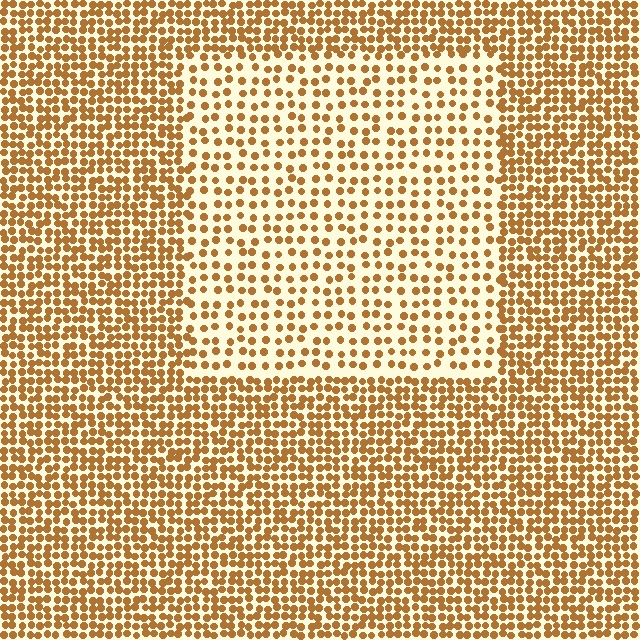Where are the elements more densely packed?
The elements are more densely packed outside the rectangle boundary.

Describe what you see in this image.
The image contains small brown elements arranged at two different densities. A rectangle-shaped region is visible where the elements are less densely packed than the surrounding area.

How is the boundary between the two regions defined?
The boundary is defined by a change in element density (approximately 2.0x ratio). All elements are the same color, size, and shape.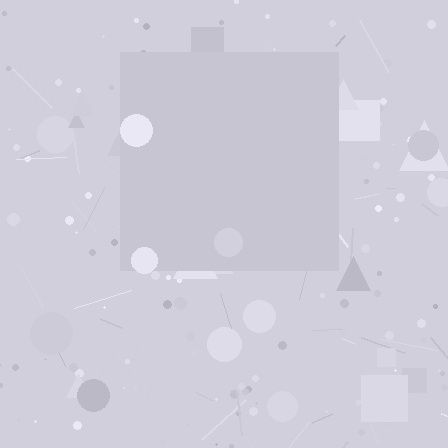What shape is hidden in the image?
A square is hidden in the image.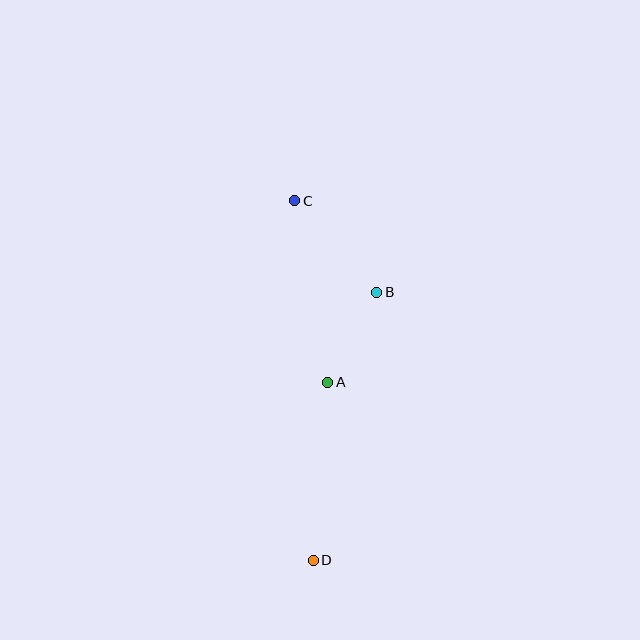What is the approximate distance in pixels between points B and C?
The distance between B and C is approximately 123 pixels.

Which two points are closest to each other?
Points A and B are closest to each other.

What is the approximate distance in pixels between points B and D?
The distance between B and D is approximately 276 pixels.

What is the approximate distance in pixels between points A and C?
The distance between A and C is approximately 184 pixels.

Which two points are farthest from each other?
Points C and D are farthest from each other.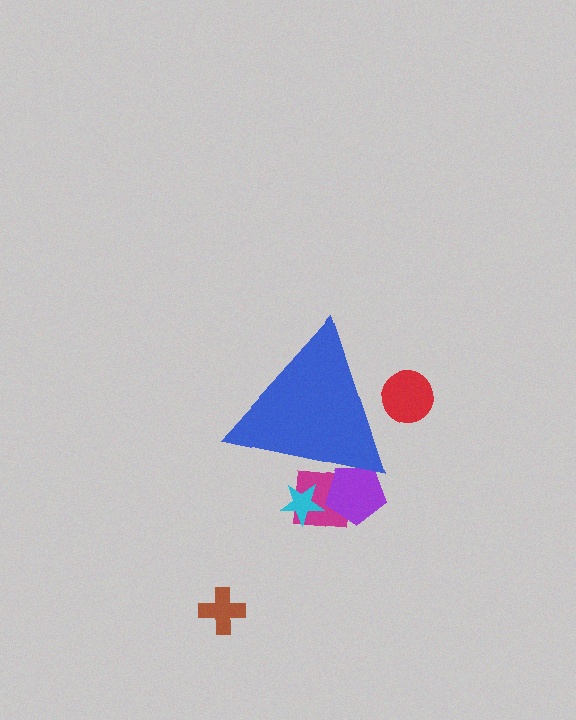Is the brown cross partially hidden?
No, the brown cross is fully visible.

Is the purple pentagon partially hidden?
Yes, the purple pentagon is partially hidden behind the blue triangle.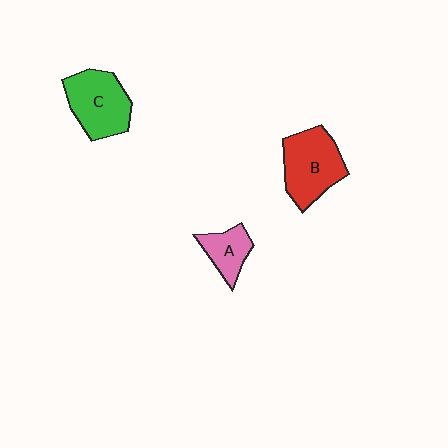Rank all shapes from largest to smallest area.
From largest to smallest: B (red), C (green), A (pink).